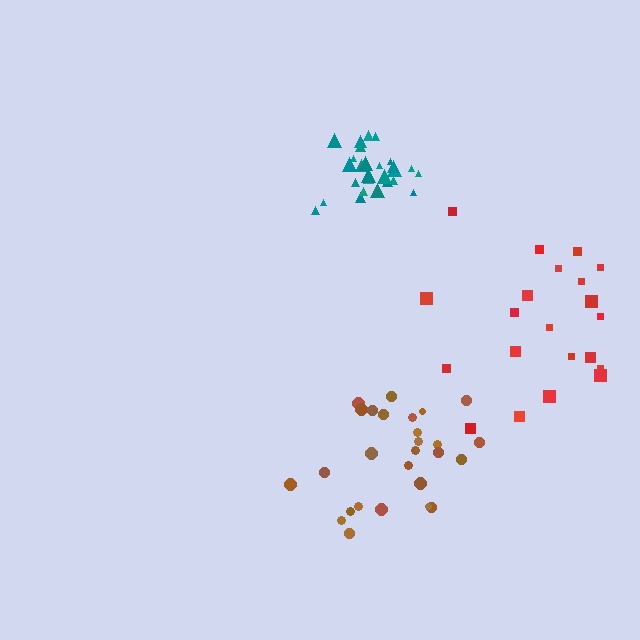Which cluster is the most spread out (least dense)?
Red.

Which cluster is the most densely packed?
Teal.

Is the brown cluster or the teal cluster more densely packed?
Teal.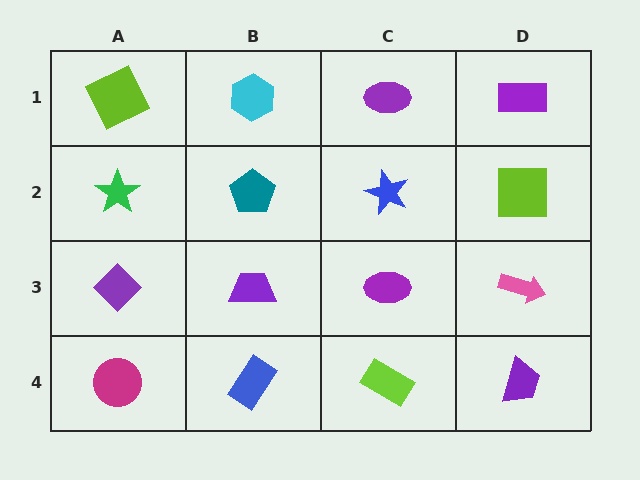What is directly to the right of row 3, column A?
A purple trapezoid.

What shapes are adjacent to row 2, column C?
A purple ellipse (row 1, column C), a purple ellipse (row 3, column C), a teal pentagon (row 2, column B), a lime square (row 2, column D).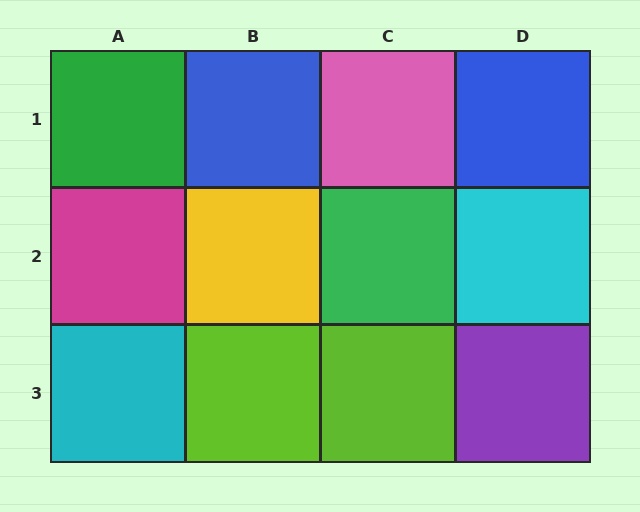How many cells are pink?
1 cell is pink.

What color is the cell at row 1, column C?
Pink.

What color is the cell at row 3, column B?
Lime.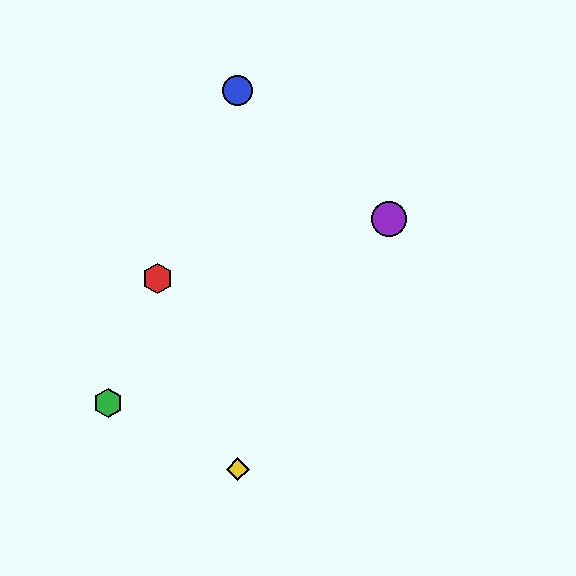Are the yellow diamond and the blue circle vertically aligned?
Yes, both are at x≈238.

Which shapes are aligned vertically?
The blue circle, the yellow diamond are aligned vertically.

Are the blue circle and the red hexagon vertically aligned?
No, the blue circle is at x≈238 and the red hexagon is at x≈157.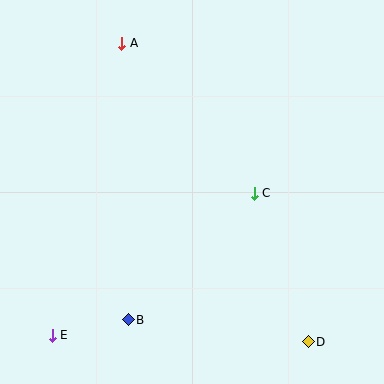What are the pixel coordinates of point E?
Point E is at (52, 335).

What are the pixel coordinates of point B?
Point B is at (128, 320).